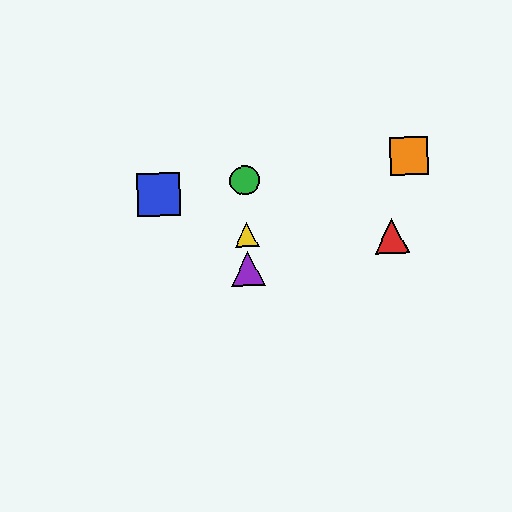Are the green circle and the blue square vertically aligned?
No, the green circle is at x≈245 and the blue square is at x≈159.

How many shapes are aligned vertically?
3 shapes (the green circle, the yellow triangle, the purple triangle) are aligned vertically.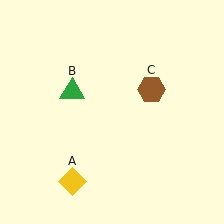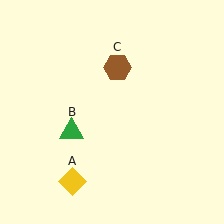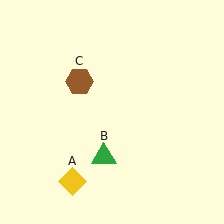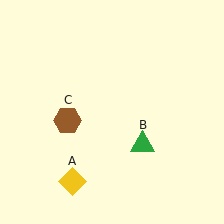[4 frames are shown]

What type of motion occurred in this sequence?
The green triangle (object B), brown hexagon (object C) rotated counterclockwise around the center of the scene.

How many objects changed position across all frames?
2 objects changed position: green triangle (object B), brown hexagon (object C).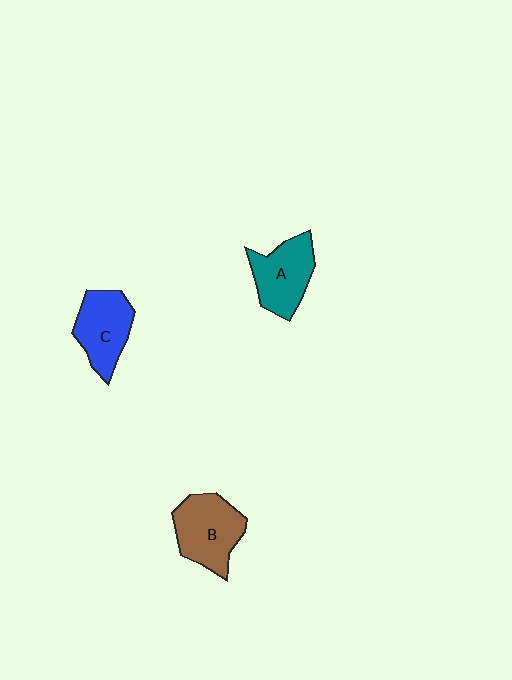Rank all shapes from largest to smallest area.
From largest to smallest: B (brown), A (teal), C (blue).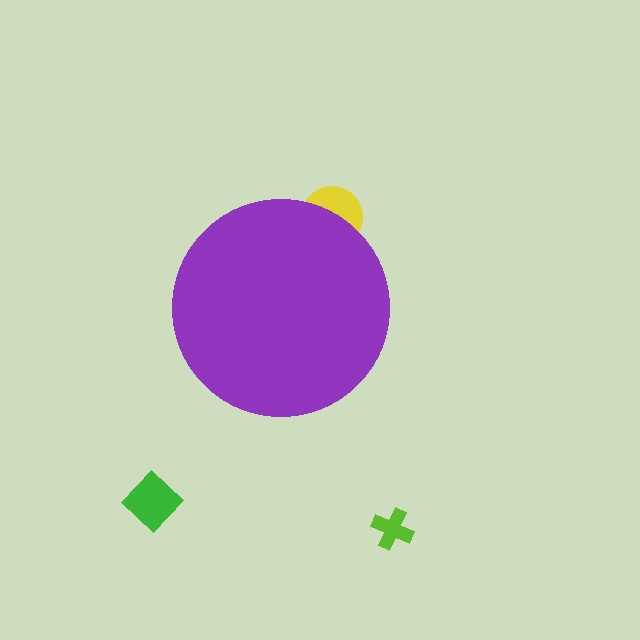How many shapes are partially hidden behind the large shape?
1 shape is partially hidden.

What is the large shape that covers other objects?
A purple circle.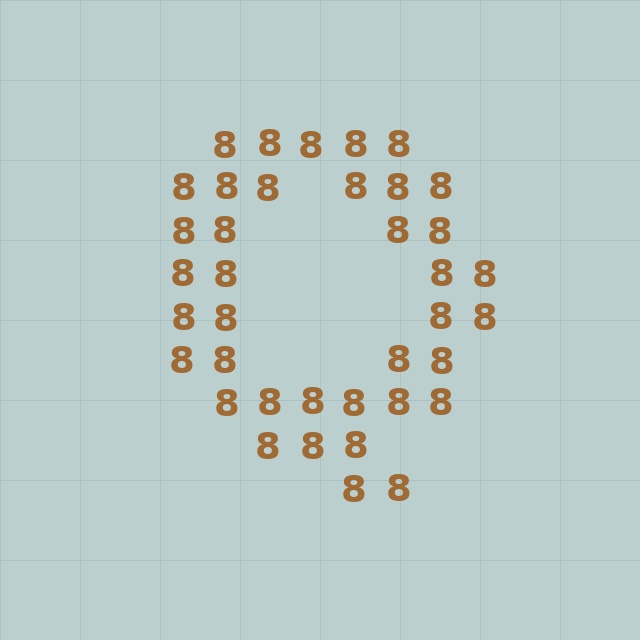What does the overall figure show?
The overall figure shows the letter Q.